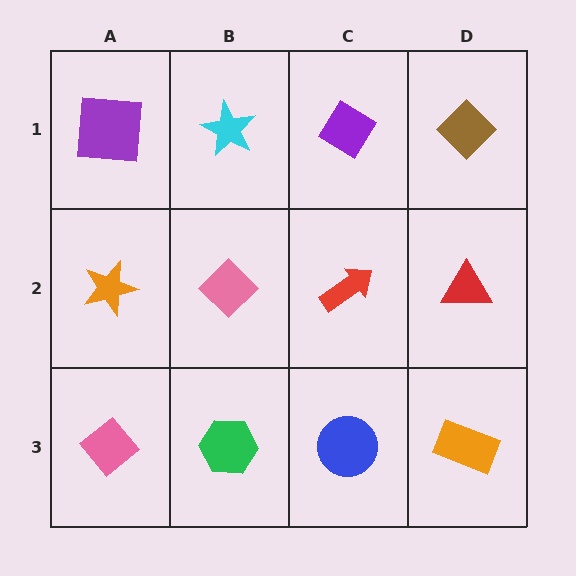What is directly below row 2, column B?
A green hexagon.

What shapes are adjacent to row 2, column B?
A cyan star (row 1, column B), a green hexagon (row 3, column B), an orange star (row 2, column A), a red arrow (row 2, column C).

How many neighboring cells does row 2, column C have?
4.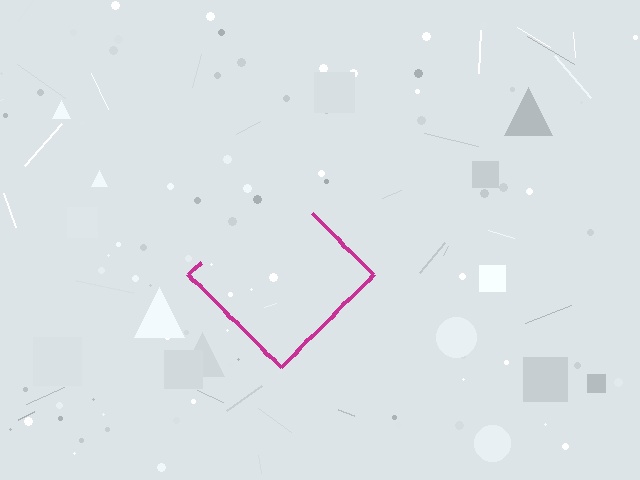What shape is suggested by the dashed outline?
The dashed outline suggests a diamond.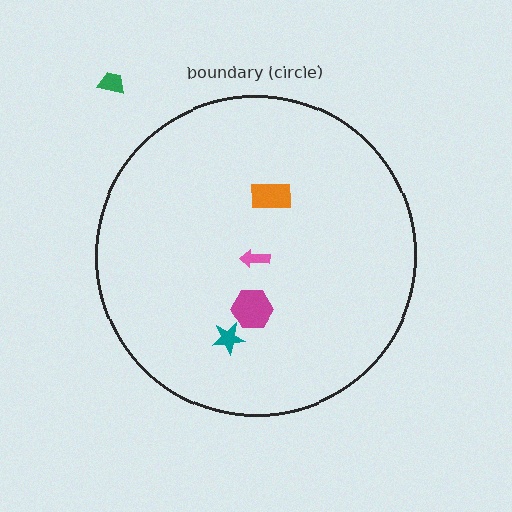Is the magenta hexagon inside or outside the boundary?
Inside.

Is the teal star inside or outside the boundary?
Inside.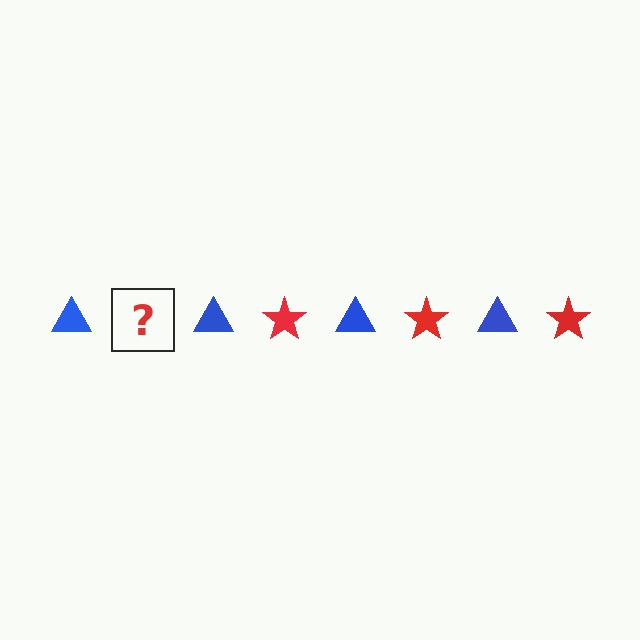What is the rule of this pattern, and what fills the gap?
The rule is that the pattern alternates between blue triangle and red star. The gap should be filled with a red star.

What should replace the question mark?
The question mark should be replaced with a red star.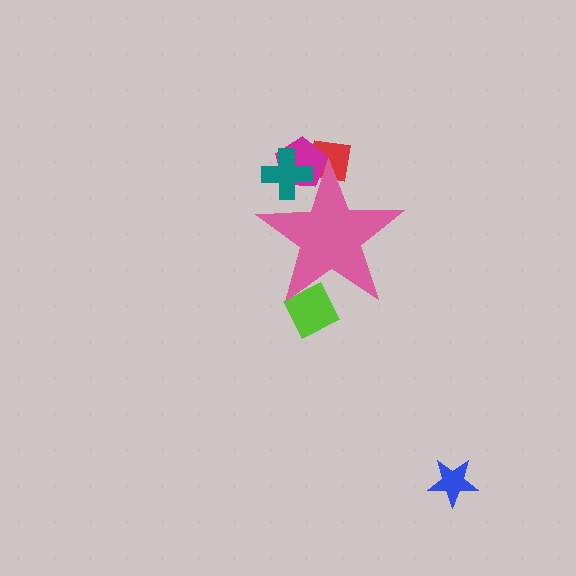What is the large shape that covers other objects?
A pink star.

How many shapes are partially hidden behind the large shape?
4 shapes are partially hidden.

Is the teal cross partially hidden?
Yes, the teal cross is partially hidden behind the pink star.